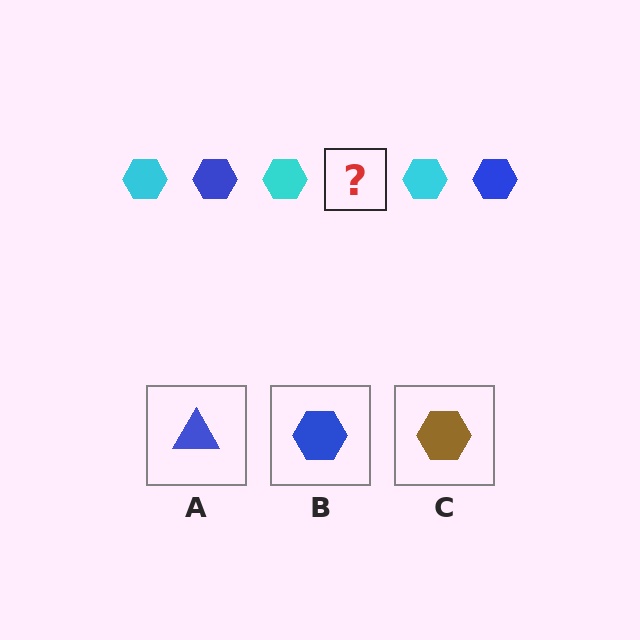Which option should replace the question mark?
Option B.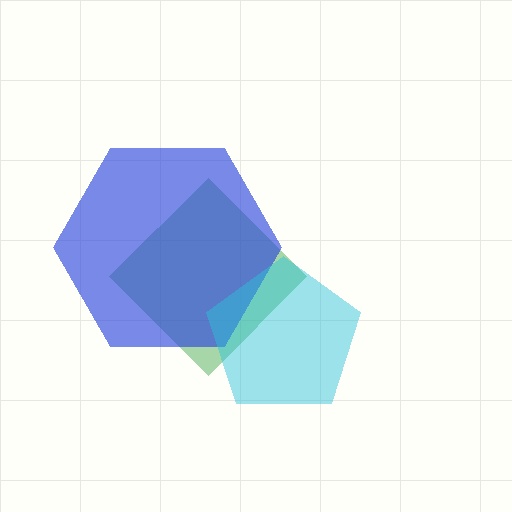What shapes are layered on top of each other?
The layered shapes are: a green diamond, a blue hexagon, a cyan pentagon.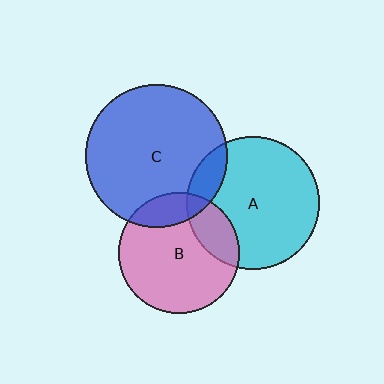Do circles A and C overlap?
Yes.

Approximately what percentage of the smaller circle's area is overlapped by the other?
Approximately 15%.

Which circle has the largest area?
Circle C (blue).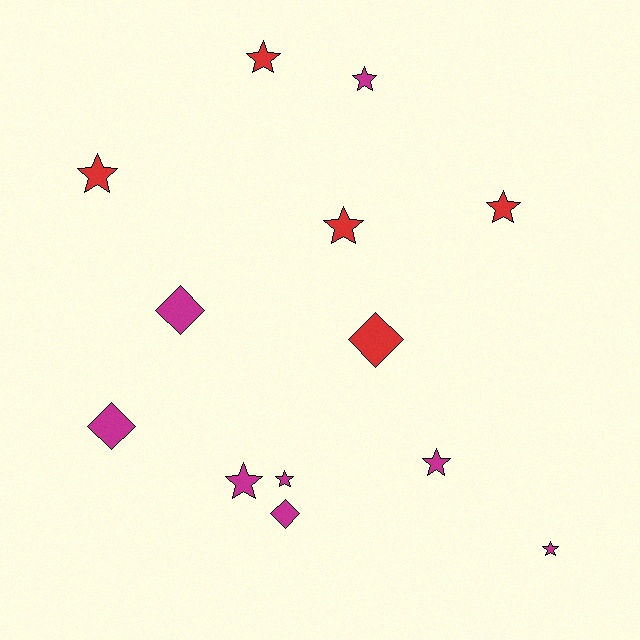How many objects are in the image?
There are 13 objects.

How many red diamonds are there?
There is 1 red diamond.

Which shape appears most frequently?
Star, with 9 objects.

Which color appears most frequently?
Magenta, with 8 objects.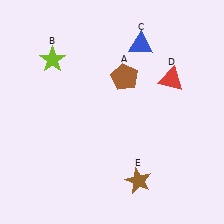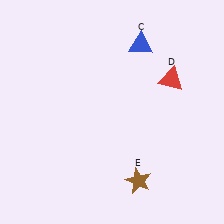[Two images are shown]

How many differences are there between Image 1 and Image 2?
There are 2 differences between the two images.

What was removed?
The brown pentagon (A), the lime star (B) were removed in Image 2.